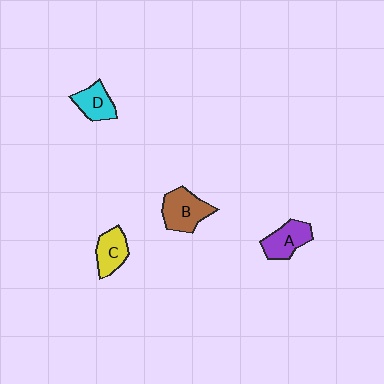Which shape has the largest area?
Shape B (brown).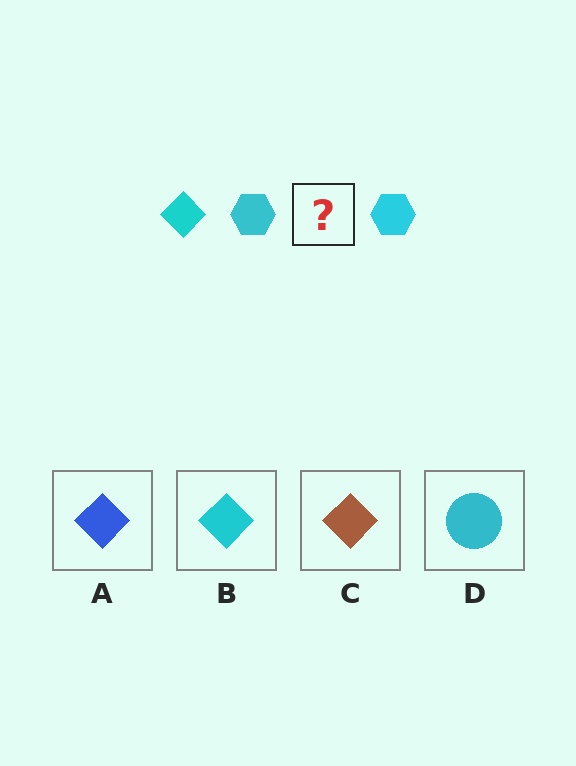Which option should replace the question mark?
Option B.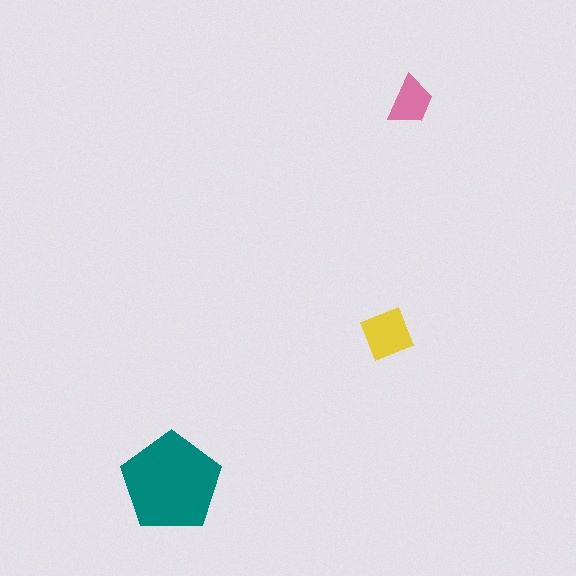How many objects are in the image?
There are 3 objects in the image.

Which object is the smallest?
The pink trapezoid.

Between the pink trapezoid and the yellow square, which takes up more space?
The yellow square.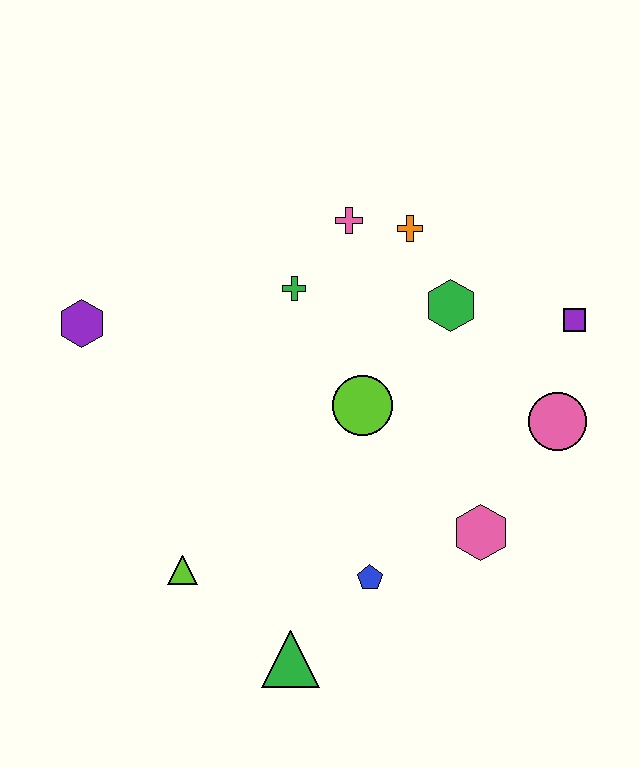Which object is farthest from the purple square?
The purple hexagon is farthest from the purple square.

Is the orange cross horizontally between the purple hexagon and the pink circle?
Yes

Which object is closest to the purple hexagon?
The green cross is closest to the purple hexagon.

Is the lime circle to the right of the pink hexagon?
No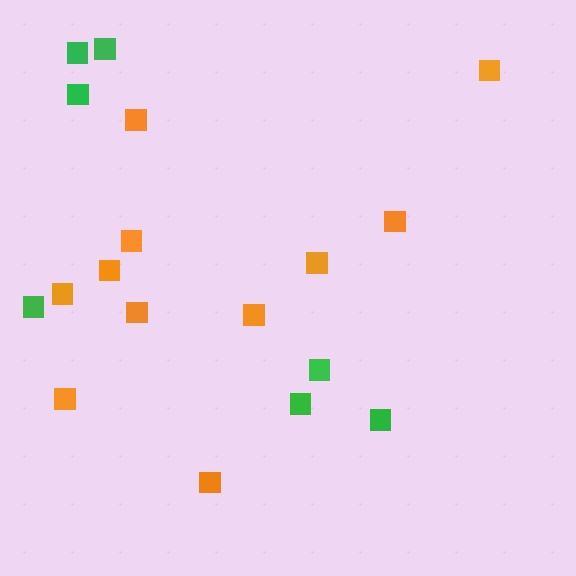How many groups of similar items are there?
There are 2 groups: one group of green squares (7) and one group of orange squares (11).